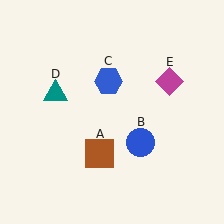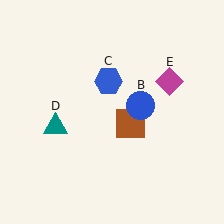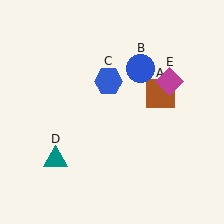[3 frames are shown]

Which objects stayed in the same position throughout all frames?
Blue hexagon (object C) and magenta diamond (object E) remained stationary.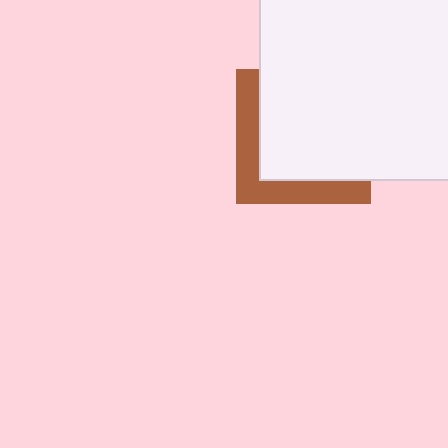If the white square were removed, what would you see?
You would see the complete brown square.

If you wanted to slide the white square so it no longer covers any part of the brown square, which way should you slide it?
Slide it toward the upper-right — that is the most direct way to separate the two shapes.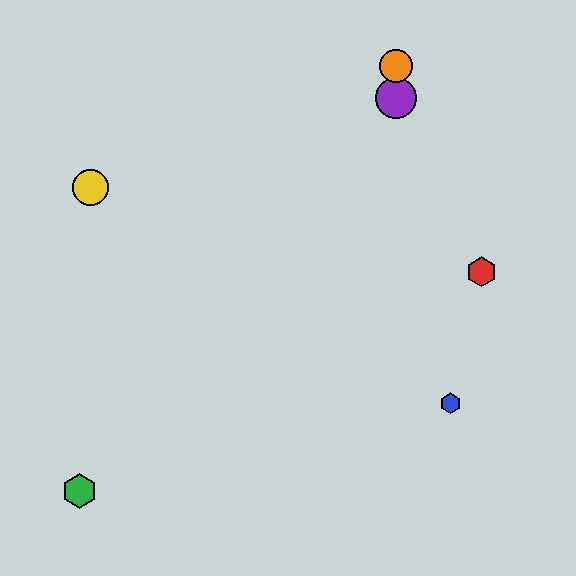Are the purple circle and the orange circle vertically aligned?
Yes, both are at x≈396.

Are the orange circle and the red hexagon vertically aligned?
No, the orange circle is at x≈396 and the red hexagon is at x≈482.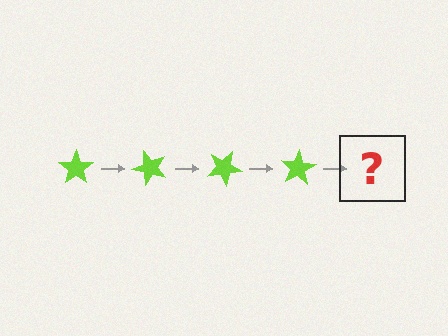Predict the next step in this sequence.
The next step is a lime star rotated 200 degrees.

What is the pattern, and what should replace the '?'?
The pattern is that the star rotates 50 degrees each step. The '?' should be a lime star rotated 200 degrees.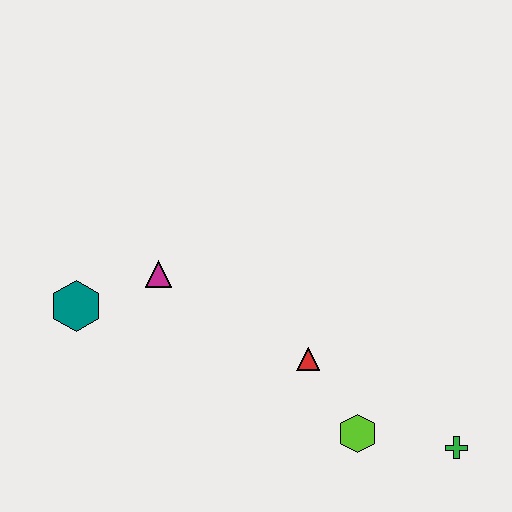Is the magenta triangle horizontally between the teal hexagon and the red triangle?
Yes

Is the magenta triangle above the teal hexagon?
Yes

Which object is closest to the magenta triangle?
The teal hexagon is closest to the magenta triangle.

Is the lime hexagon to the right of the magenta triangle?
Yes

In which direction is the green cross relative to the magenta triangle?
The green cross is to the right of the magenta triangle.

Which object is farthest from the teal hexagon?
The green cross is farthest from the teal hexagon.